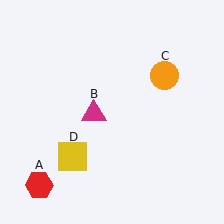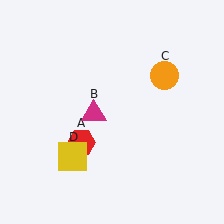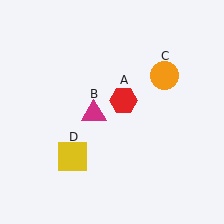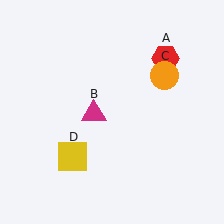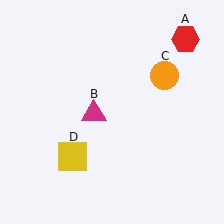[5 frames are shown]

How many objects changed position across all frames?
1 object changed position: red hexagon (object A).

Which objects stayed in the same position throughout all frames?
Magenta triangle (object B) and orange circle (object C) and yellow square (object D) remained stationary.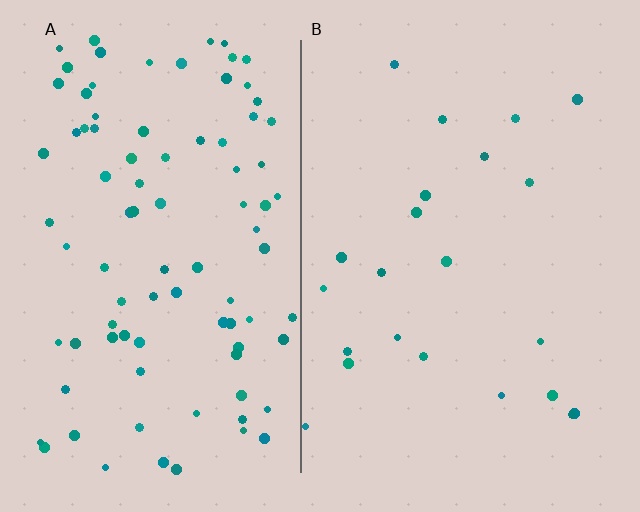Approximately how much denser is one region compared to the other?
Approximately 4.0× — region A over region B.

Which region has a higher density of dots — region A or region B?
A (the left).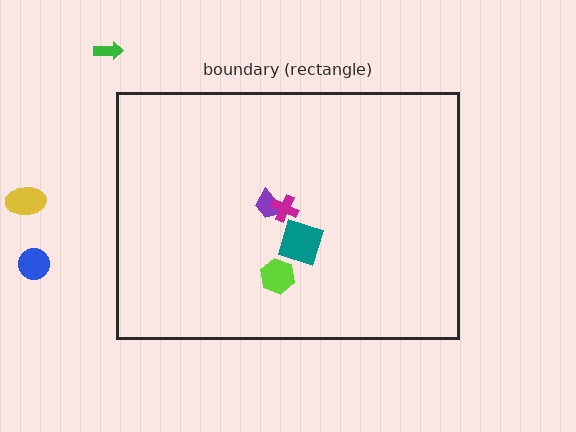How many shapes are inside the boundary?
4 inside, 3 outside.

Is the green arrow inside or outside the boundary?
Outside.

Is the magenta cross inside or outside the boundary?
Inside.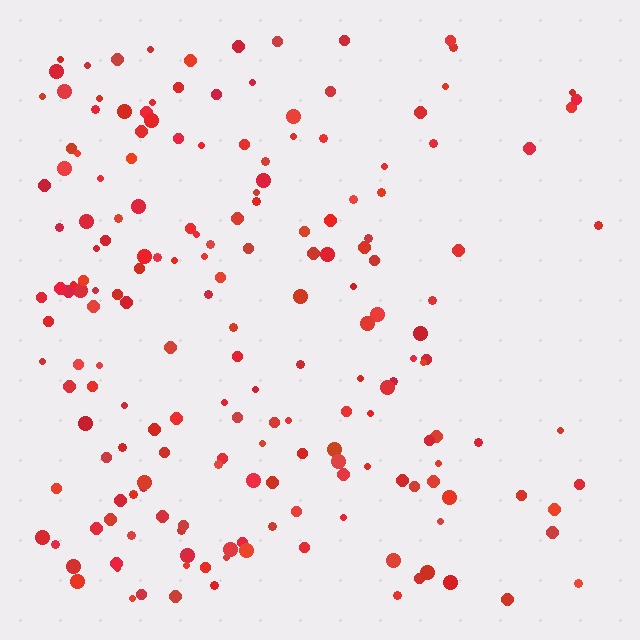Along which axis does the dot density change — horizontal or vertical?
Horizontal.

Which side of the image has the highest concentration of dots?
The left.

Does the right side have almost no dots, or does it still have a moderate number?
Still a moderate number, just noticeably fewer than the left.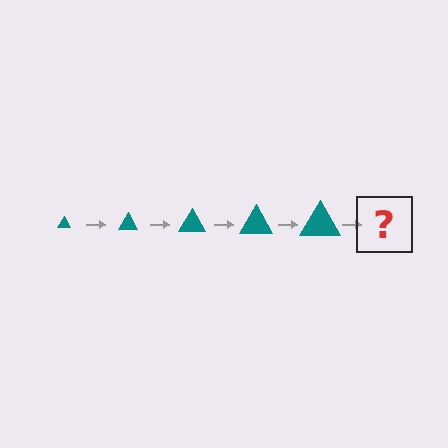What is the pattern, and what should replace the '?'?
The pattern is that the triangle gets progressively larger each step. The '?' should be a teal triangle, larger than the previous one.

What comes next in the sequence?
The next element should be a teal triangle, larger than the previous one.